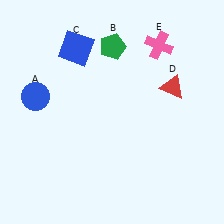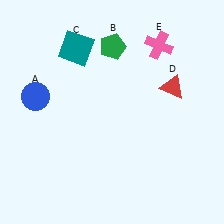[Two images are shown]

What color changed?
The square (C) changed from blue in Image 1 to teal in Image 2.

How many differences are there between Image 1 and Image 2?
There is 1 difference between the two images.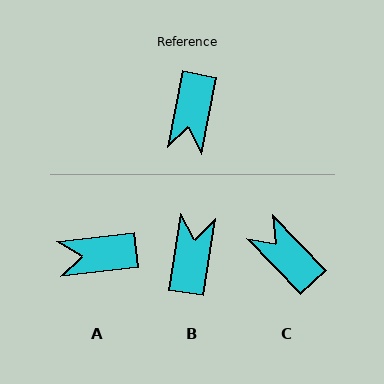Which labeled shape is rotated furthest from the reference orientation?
B, about 178 degrees away.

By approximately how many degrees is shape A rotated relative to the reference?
Approximately 72 degrees clockwise.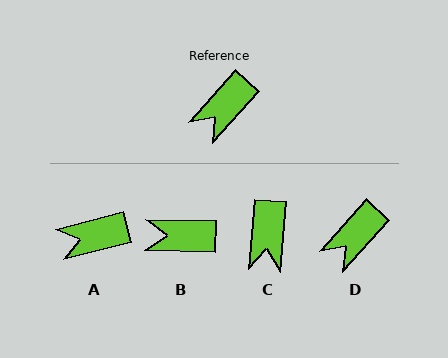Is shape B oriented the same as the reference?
No, it is off by about 50 degrees.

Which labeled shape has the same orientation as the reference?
D.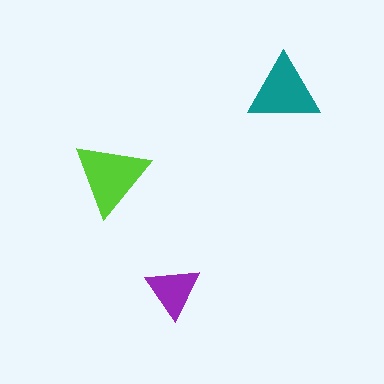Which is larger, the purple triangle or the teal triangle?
The teal one.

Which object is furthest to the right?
The teal triangle is rightmost.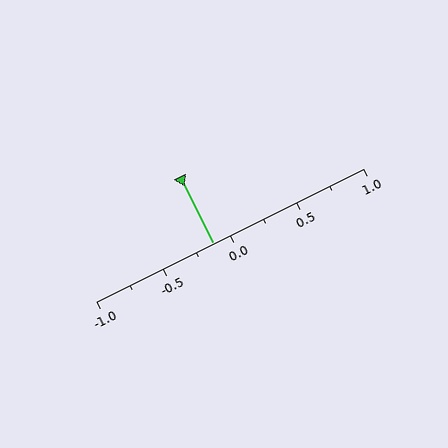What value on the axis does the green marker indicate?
The marker indicates approximately -0.12.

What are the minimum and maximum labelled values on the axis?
The axis runs from -1.0 to 1.0.